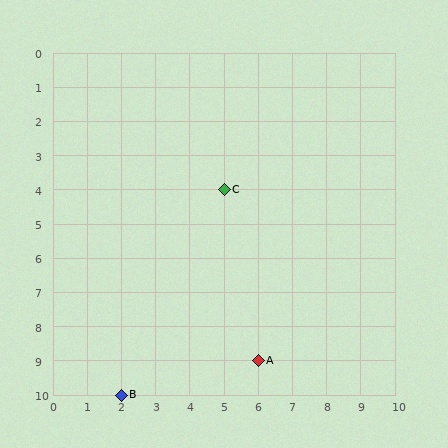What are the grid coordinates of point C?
Point C is at grid coordinates (5, 4).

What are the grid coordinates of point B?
Point B is at grid coordinates (2, 10).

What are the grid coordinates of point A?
Point A is at grid coordinates (6, 9).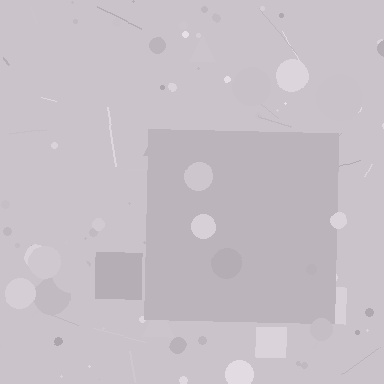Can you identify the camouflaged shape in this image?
The camouflaged shape is a square.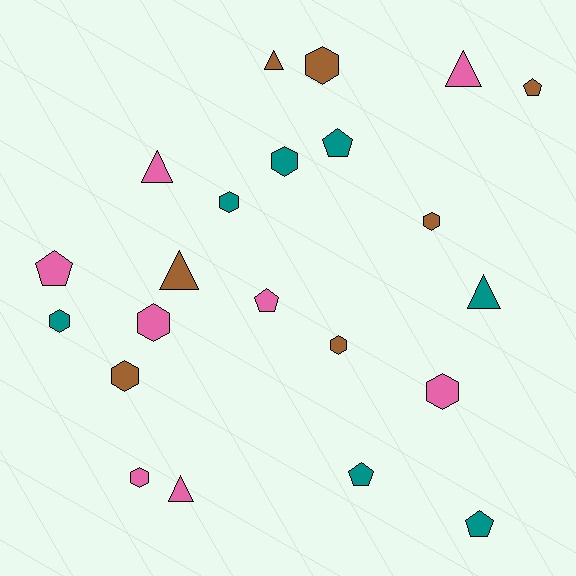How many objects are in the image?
There are 22 objects.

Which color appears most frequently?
Pink, with 8 objects.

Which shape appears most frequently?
Hexagon, with 10 objects.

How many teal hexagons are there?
There are 3 teal hexagons.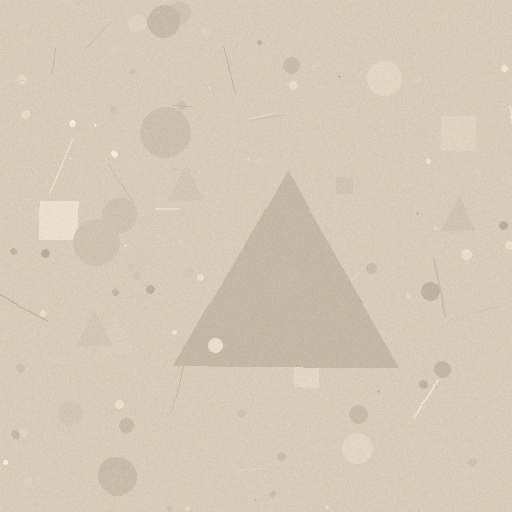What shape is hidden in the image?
A triangle is hidden in the image.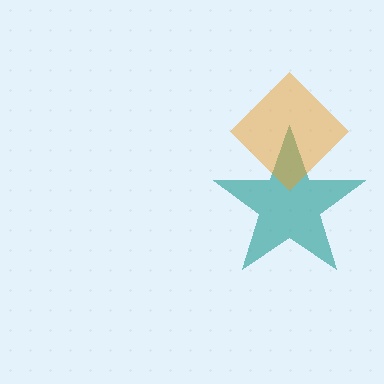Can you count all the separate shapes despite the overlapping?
Yes, there are 2 separate shapes.